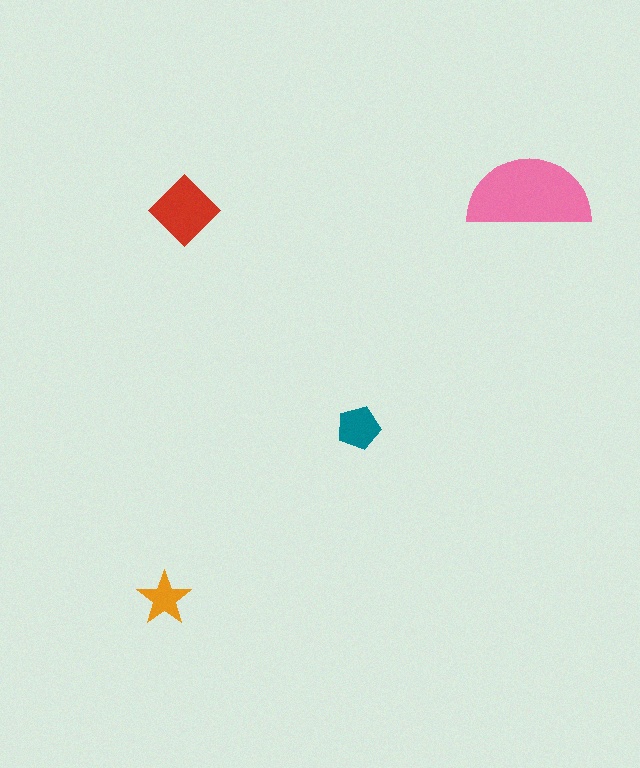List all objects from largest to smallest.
The pink semicircle, the red diamond, the teal pentagon, the orange star.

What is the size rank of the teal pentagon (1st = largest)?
3rd.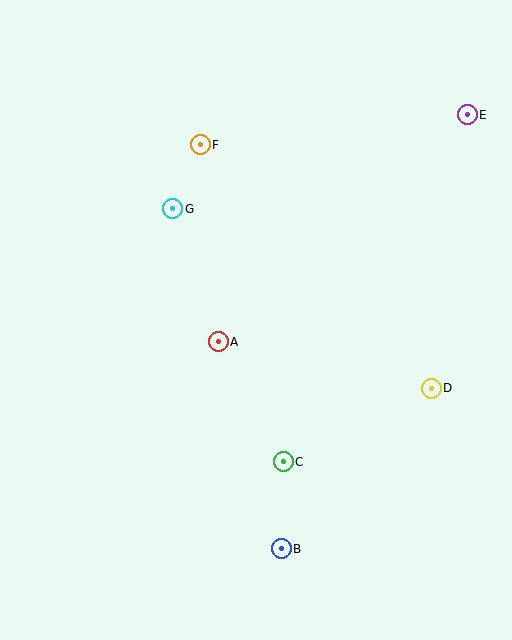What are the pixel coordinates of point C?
Point C is at (283, 462).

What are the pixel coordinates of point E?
Point E is at (467, 115).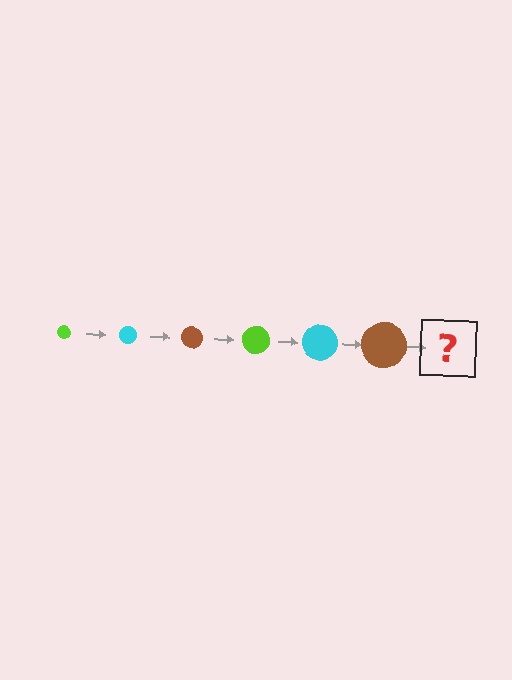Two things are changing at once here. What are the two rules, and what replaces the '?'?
The two rules are that the circle grows larger each step and the color cycles through lime, cyan, and brown. The '?' should be a lime circle, larger than the previous one.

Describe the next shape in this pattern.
It should be a lime circle, larger than the previous one.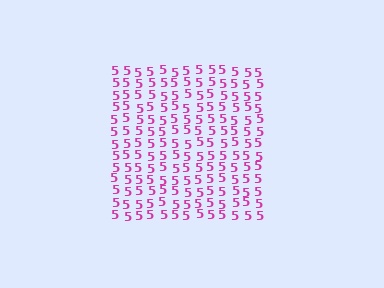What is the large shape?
The large shape is a square.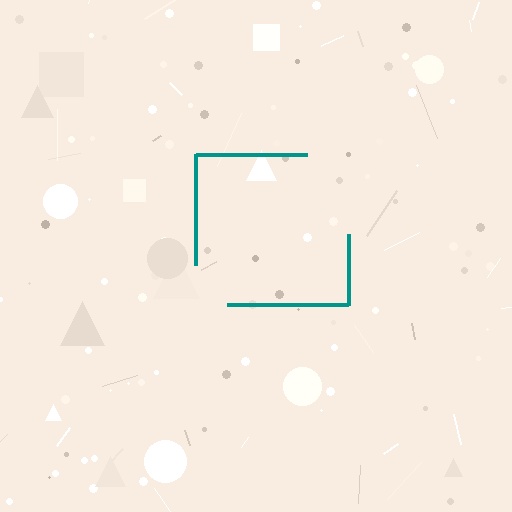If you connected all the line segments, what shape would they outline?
They would outline a square.